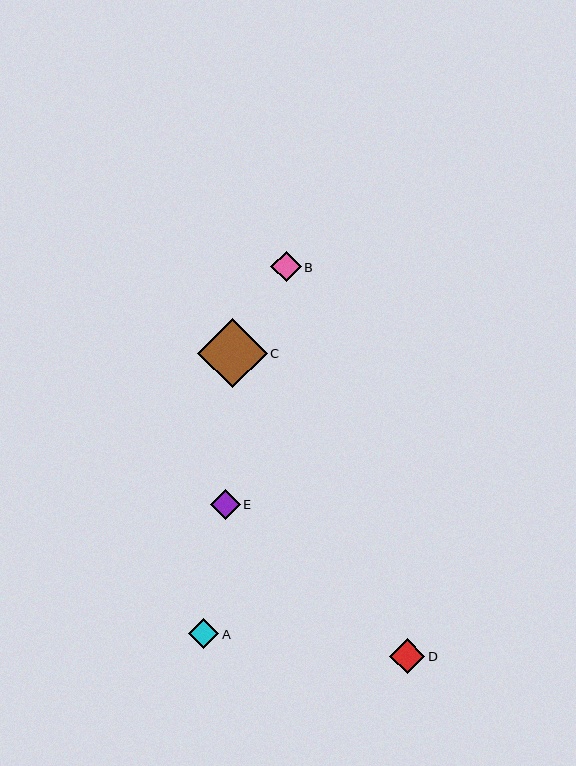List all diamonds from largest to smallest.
From largest to smallest: C, D, B, A, E.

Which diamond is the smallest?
Diamond E is the smallest with a size of approximately 29 pixels.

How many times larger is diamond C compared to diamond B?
Diamond C is approximately 2.3 times the size of diamond B.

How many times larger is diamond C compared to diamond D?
Diamond C is approximately 2.0 times the size of diamond D.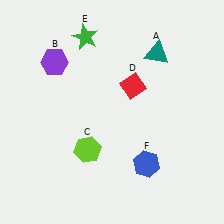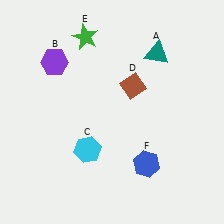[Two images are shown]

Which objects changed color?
C changed from lime to cyan. D changed from red to brown.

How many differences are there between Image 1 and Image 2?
There are 2 differences between the two images.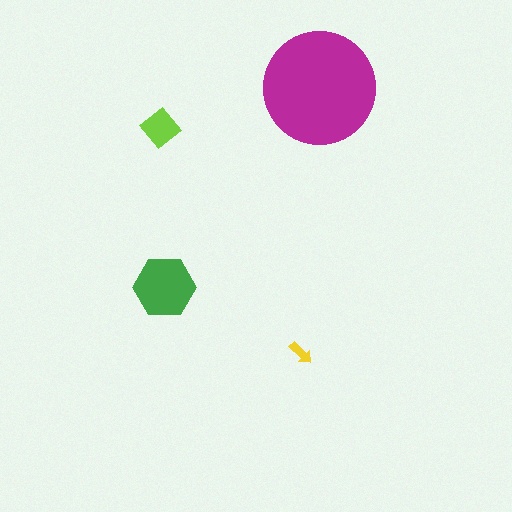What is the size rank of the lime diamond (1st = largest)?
3rd.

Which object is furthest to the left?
The lime diamond is leftmost.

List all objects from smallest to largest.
The yellow arrow, the lime diamond, the green hexagon, the magenta circle.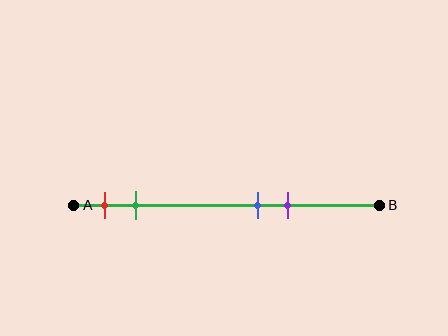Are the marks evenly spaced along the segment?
No, the marks are not evenly spaced.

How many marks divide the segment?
There are 4 marks dividing the segment.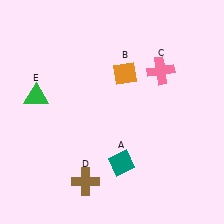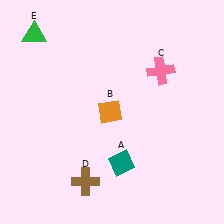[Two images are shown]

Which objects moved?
The objects that moved are: the orange diamond (B), the green triangle (E).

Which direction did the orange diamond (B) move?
The orange diamond (B) moved down.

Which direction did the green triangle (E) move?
The green triangle (E) moved up.